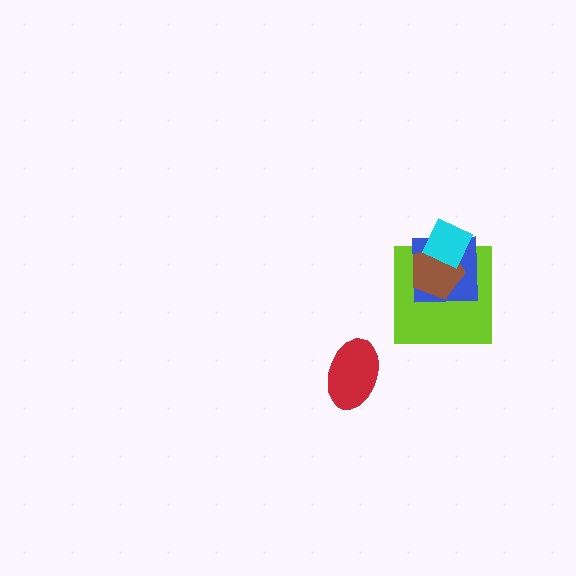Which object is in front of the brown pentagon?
The cyan diamond is in front of the brown pentagon.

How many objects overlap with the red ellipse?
0 objects overlap with the red ellipse.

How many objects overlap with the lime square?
3 objects overlap with the lime square.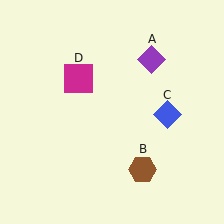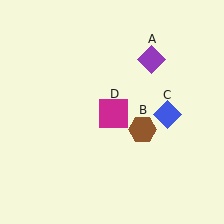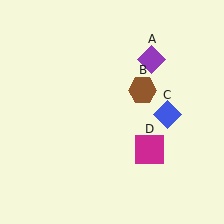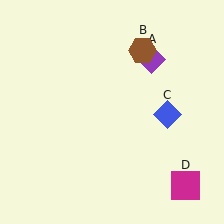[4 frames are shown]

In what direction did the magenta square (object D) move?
The magenta square (object D) moved down and to the right.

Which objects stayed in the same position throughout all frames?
Purple diamond (object A) and blue diamond (object C) remained stationary.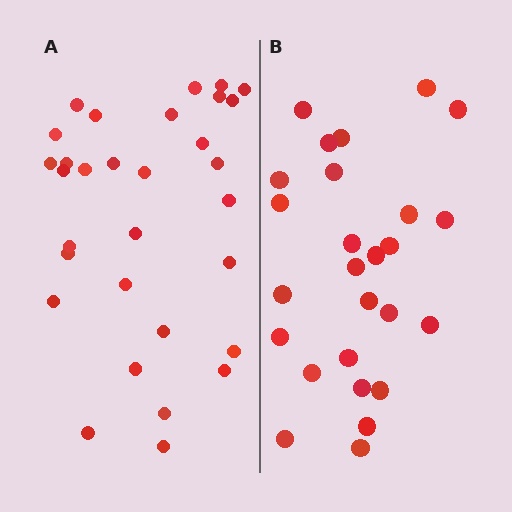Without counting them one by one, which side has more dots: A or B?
Region A (the left region) has more dots.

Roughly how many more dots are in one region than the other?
Region A has about 5 more dots than region B.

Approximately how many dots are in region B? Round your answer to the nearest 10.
About 30 dots. (The exact count is 26, which rounds to 30.)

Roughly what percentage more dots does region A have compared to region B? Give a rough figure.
About 20% more.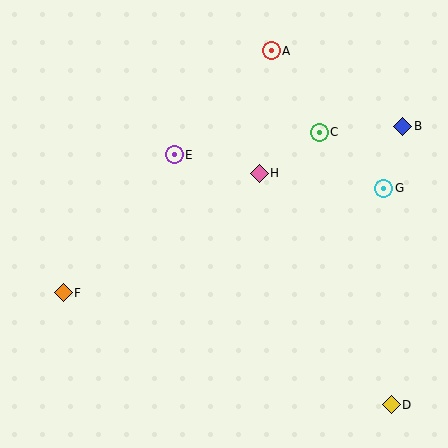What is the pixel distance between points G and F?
The distance between G and F is 337 pixels.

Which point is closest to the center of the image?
Point H at (259, 173) is closest to the center.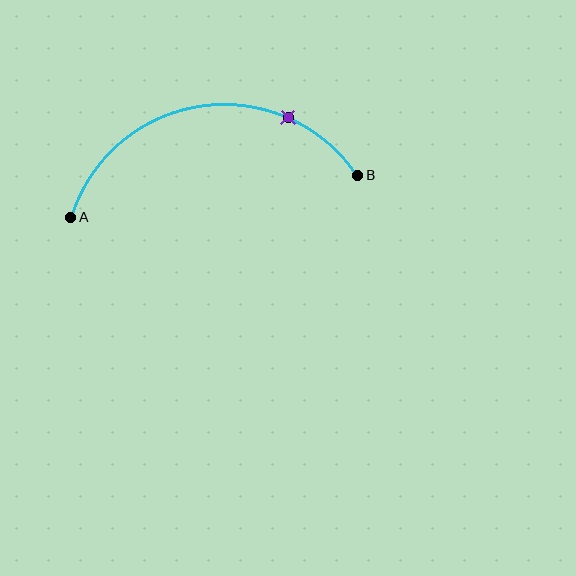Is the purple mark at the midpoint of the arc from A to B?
No. The purple mark lies on the arc but is closer to endpoint B. The arc midpoint would be at the point on the curve equidistant along the arc from both A and B.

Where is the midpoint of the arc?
The arc midpoint is the point on the curve farthest from the straight line joining A and B. It sits above that line.